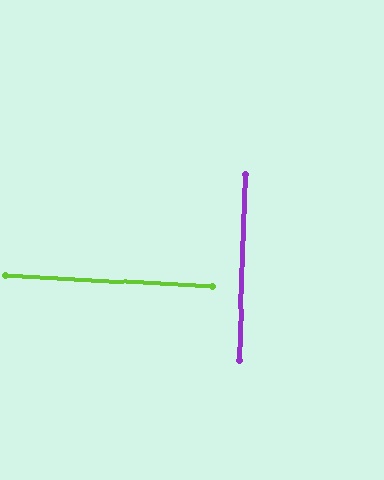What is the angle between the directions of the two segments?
Approximately 89 degrees.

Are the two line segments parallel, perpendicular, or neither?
Perpendicular — they meet at approximately 89°.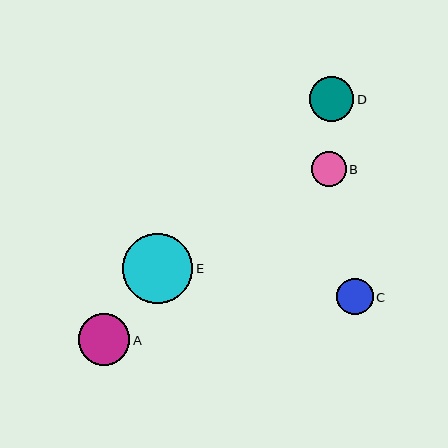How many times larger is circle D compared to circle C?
Circle D is approximately 1.2 times the size of circle C.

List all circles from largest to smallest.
From largest to smallest: E, A, D, C, B.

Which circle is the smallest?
Circle B is the smallest with a size of approximately 35 pixels.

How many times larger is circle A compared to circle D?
Circle A is approximately 1.2 times the size of circle D.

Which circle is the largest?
Circle E is the largest with a size of approximately 70 pixels.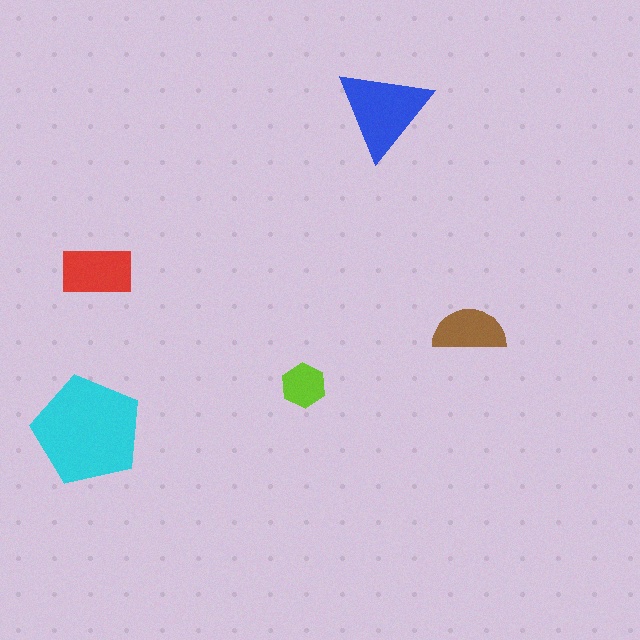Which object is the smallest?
The lime hexagon.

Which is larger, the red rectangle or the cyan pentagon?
The cyan pentagon.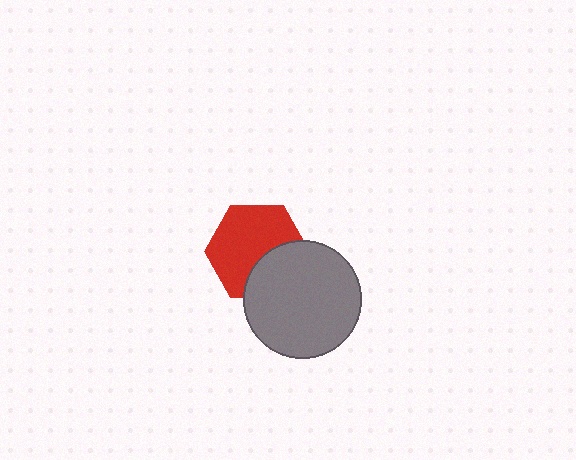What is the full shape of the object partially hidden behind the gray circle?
The partially hidden object is a red hexagon.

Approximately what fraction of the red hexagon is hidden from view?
Roughly 33% of the red hexagon is hidden behind the gray circle.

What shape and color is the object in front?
The object in front is a gray circle.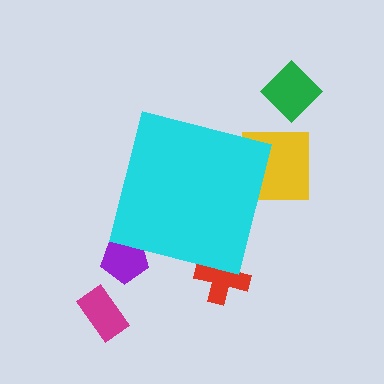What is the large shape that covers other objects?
A cyan square.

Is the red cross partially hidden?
Yes, the red cross is partially hidden behind the cyan square.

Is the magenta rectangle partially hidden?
No, the magenta rectangle is fully visible.